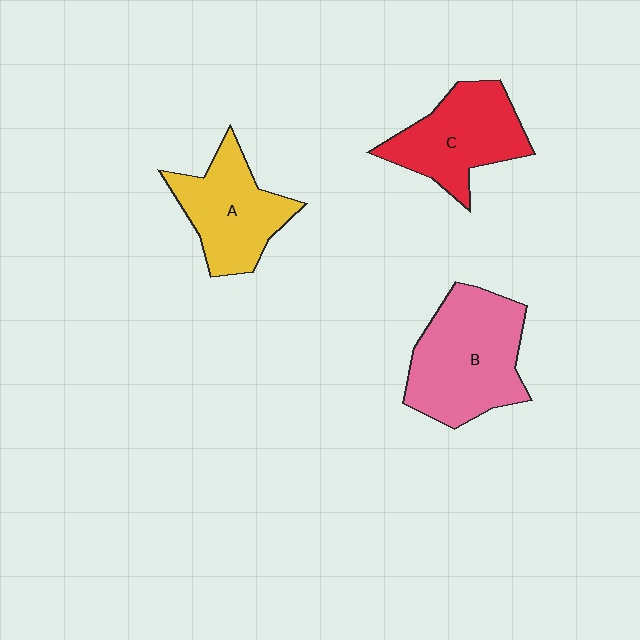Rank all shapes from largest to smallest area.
From largest to smallest: B (pink), C (red), A (yellow).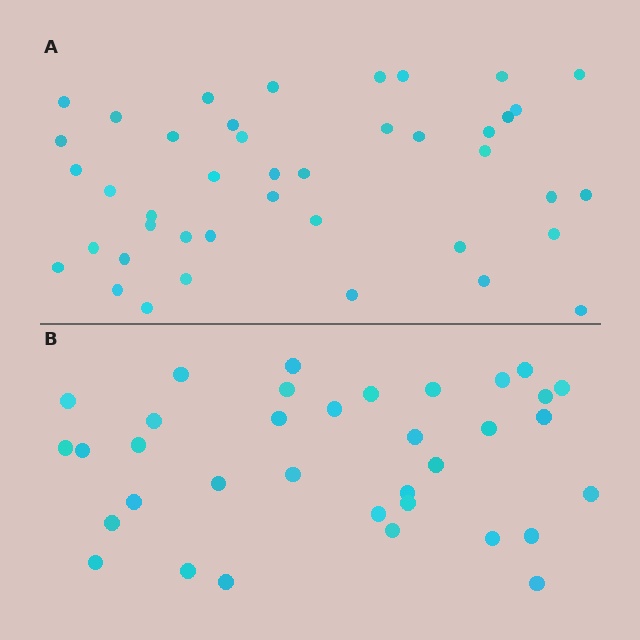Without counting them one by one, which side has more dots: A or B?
Region A (the top region) has more dots.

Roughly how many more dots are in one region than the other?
Region A has roughly 8 or so more dots than region B.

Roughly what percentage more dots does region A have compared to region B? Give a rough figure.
About 20% more.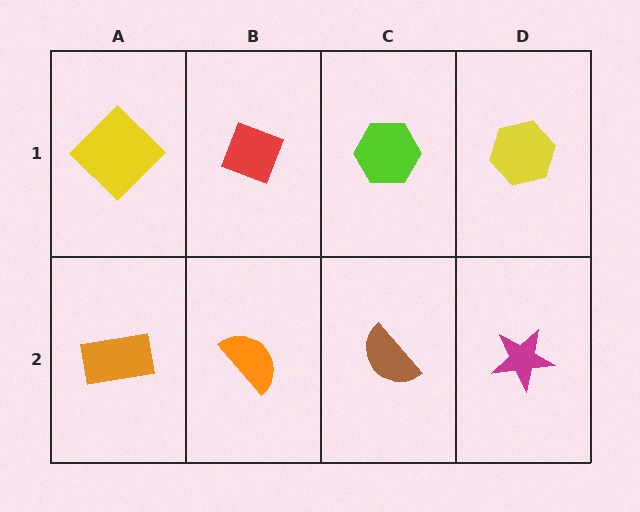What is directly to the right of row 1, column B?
A lime hexagon.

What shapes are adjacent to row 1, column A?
An orange rectangle (row 2, column A), a red diamond (row 1, column B).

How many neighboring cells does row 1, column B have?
3.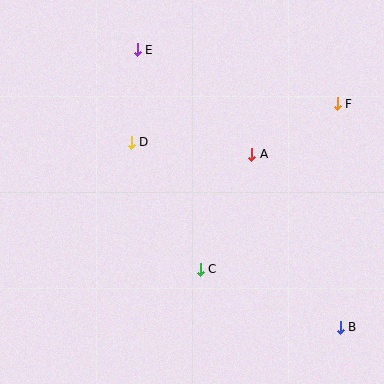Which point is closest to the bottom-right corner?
Point B is closest to the bottom-right corner.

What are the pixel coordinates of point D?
Point D is at (131, 142).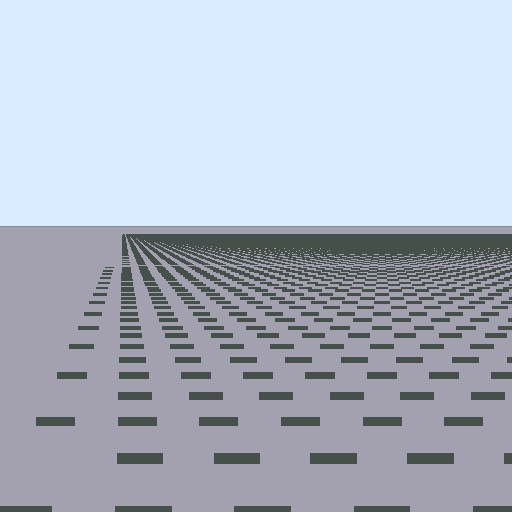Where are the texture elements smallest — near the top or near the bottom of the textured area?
Near the top.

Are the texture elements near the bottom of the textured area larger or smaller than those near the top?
Larger. Near the bottom, elements are closer to the viewer and appear at a bigger on-screen size.